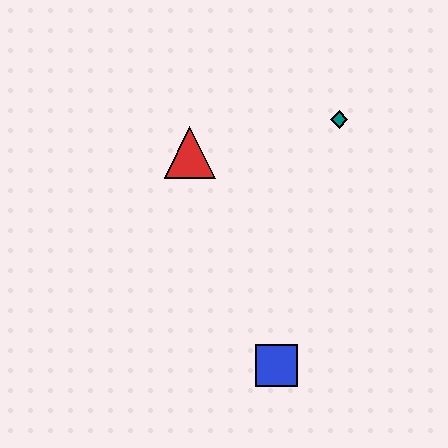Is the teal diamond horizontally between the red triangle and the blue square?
No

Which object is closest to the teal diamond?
The red triangle is closest to the teal diamond.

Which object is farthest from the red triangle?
The blue square is farthest from the red triangle.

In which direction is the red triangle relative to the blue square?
The red triangle is above the blue square.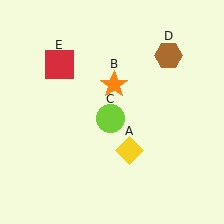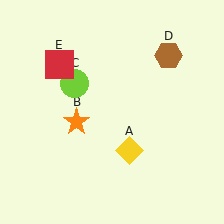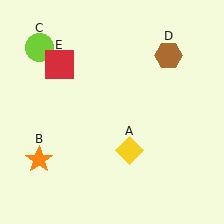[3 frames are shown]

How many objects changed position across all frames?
2 objects changed position: orange star (object B), lime circle (object C).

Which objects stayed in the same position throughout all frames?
Yellow diamond (object A) and brown hexagon (object D) and red square (object E) remained stationary.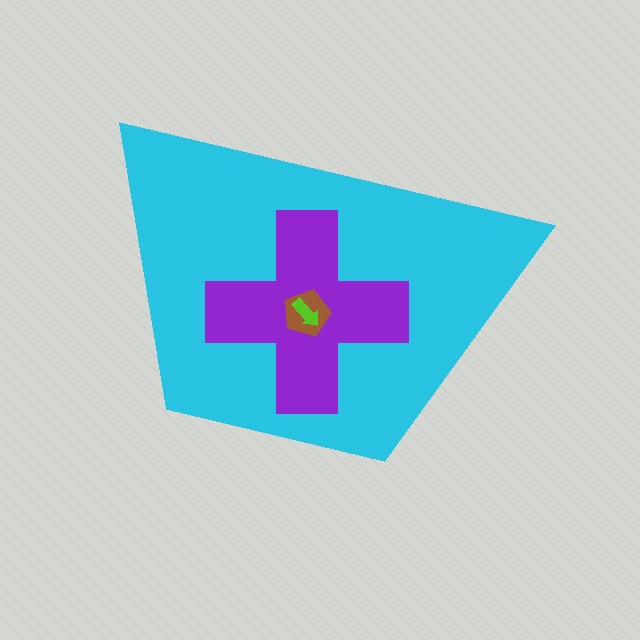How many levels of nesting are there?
4.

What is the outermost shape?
The cyan trapezoid.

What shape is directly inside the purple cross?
The brown pentagon.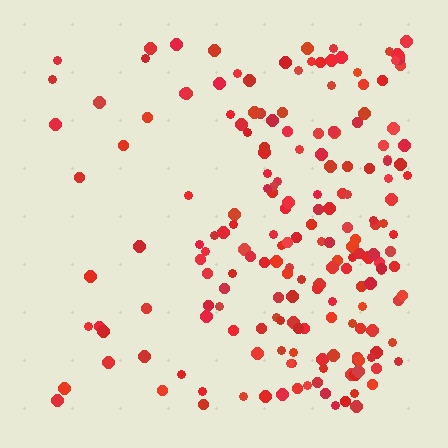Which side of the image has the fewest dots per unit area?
The left.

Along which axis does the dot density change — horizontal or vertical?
Horizontal.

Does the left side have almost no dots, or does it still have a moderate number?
Still a moderate number, just noticeably fewer than the right.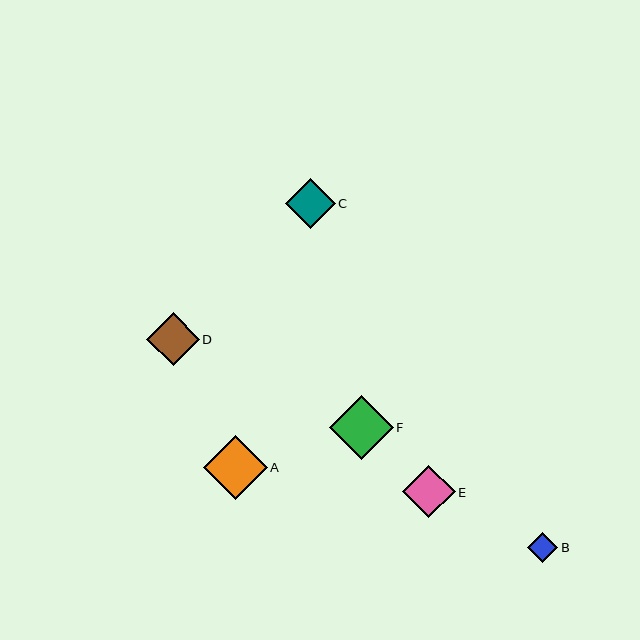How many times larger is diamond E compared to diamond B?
Diamond E is approximately 1.7 times the size of diamond B.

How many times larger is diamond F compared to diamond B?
Diamond F is approximately 2.1 times the size of diamond B.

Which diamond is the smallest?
Diamond B is the smallest with a size of approximately 31 pixels.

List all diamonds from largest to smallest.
From largest to smallest: A, F, E, D, C, B.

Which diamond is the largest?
Diamond A is the largest with a size of approximately 64 pixels.